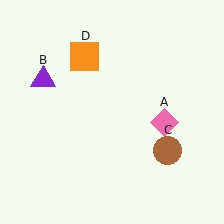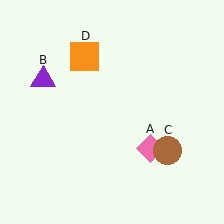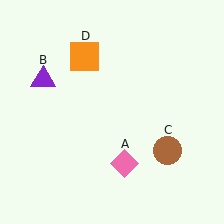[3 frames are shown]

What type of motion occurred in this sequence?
The pink diamond (object A) rotated clockwise around the center of the scene.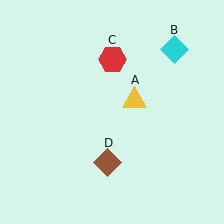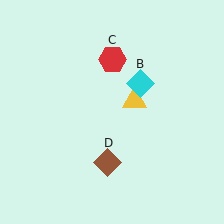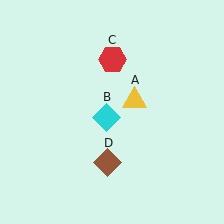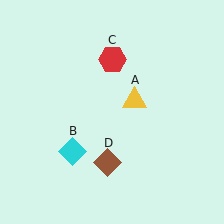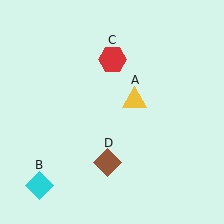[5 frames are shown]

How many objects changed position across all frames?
1 object changed position: cyan diamond (object B).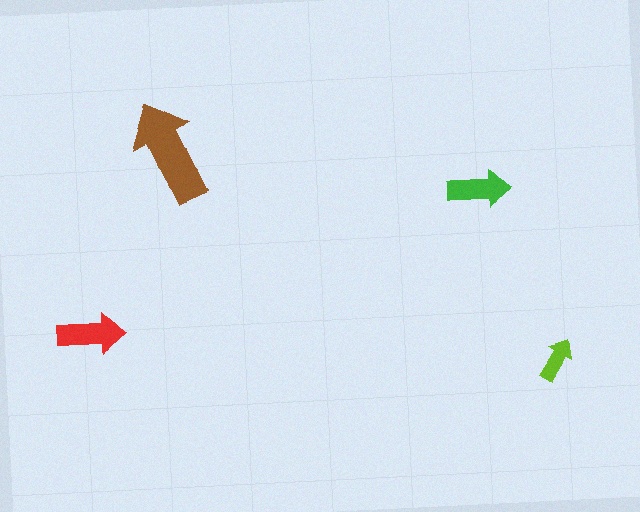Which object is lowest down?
The lime arrow is bottommost.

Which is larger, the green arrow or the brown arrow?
The brown one.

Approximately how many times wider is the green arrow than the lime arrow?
About 1.5 times wider.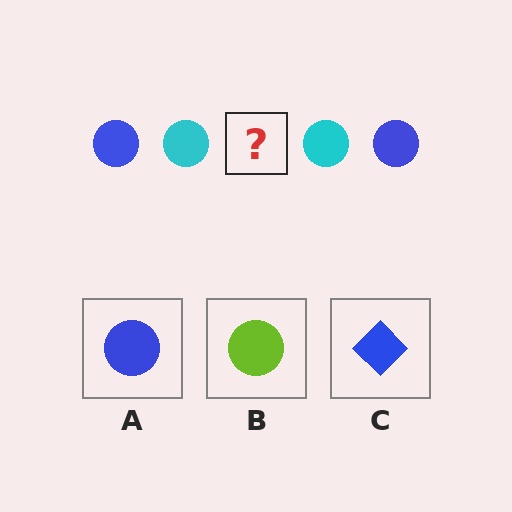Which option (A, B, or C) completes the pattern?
A.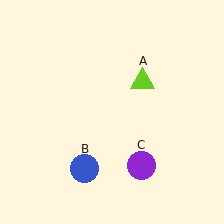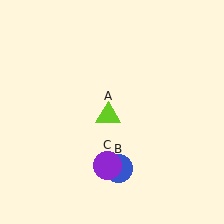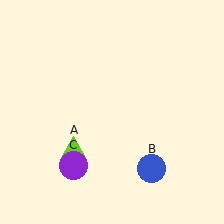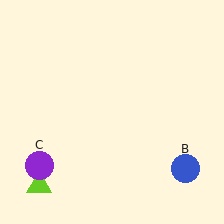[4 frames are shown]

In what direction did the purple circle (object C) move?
The purple circle (object C) moved left.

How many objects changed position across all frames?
3 objects changed position: lime triangle (object A), blue circle (object B), purple circle (object C).